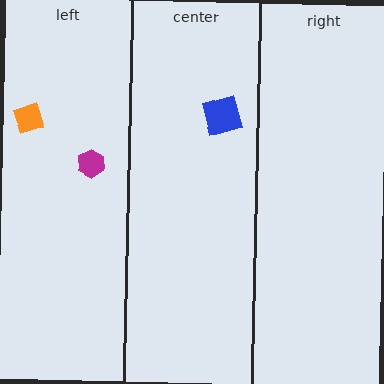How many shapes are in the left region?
2.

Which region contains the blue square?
The center region.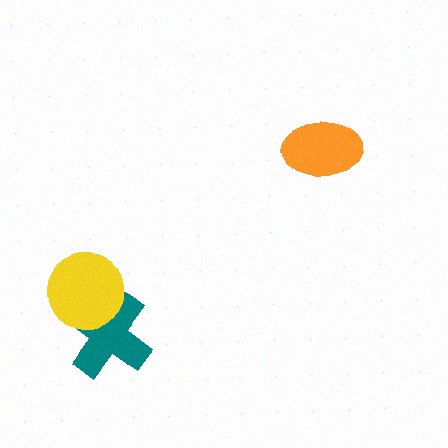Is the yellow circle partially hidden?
No, no other shape covers it.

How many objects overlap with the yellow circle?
1 object overlaps with the yellow circle.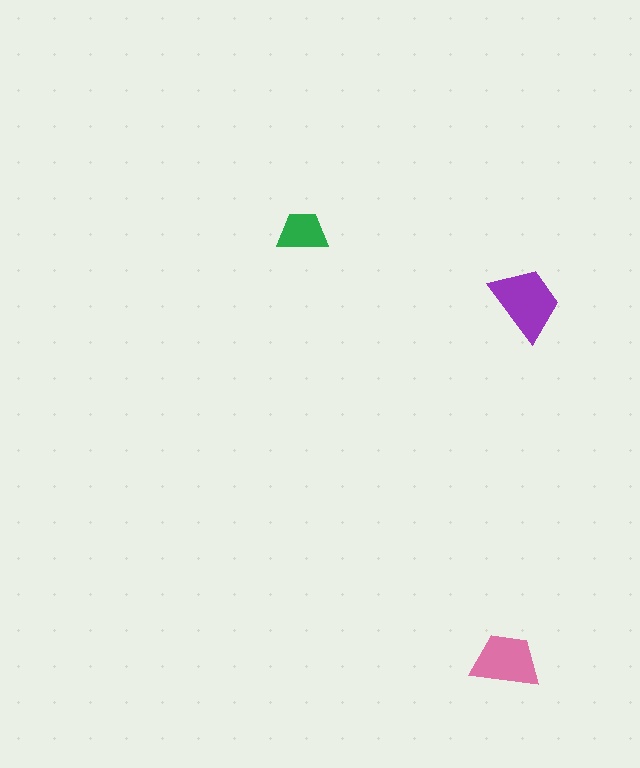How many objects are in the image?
There are 3 objects in the image.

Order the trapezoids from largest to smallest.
the purple one, the pink one, the green one.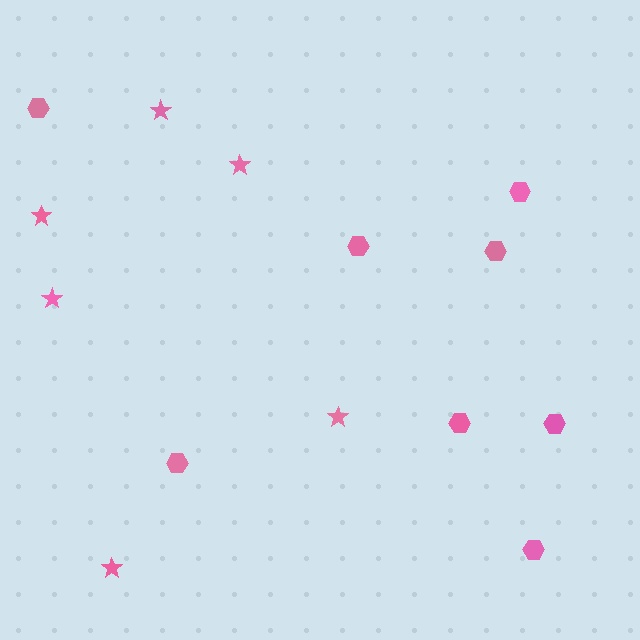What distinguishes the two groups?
There are 2 groups: one group of hexagons (8) and one group of stars (6).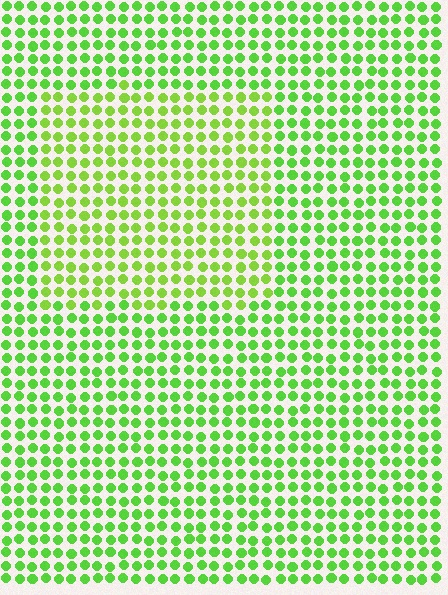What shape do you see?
I see a rectangle.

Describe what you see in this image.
The image is filled with small lime elements in a uniform arrangement. A rectangle-shaped region is visible where the elements are tinted to a slightly different hue, forming a subtle color boundary.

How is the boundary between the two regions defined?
The boundary is defined purely by a slight shift in hue (about 19 degrees). Spacing, size, and orientation are identical on both sides.